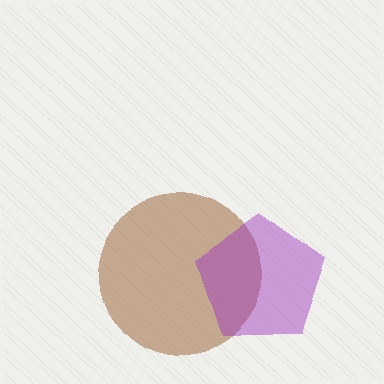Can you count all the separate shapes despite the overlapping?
Yes, there are 2 separate shapes.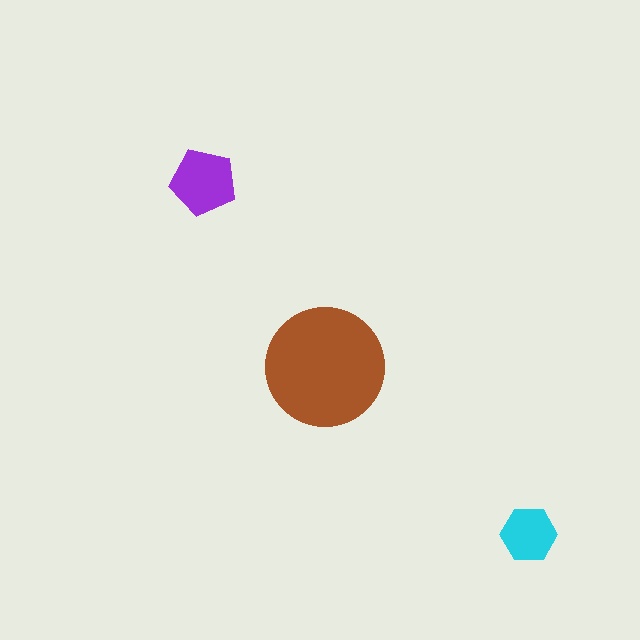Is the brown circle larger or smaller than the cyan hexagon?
Larger.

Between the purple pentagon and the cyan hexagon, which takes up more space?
The purple pentagon.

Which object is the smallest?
The cyan hexagon.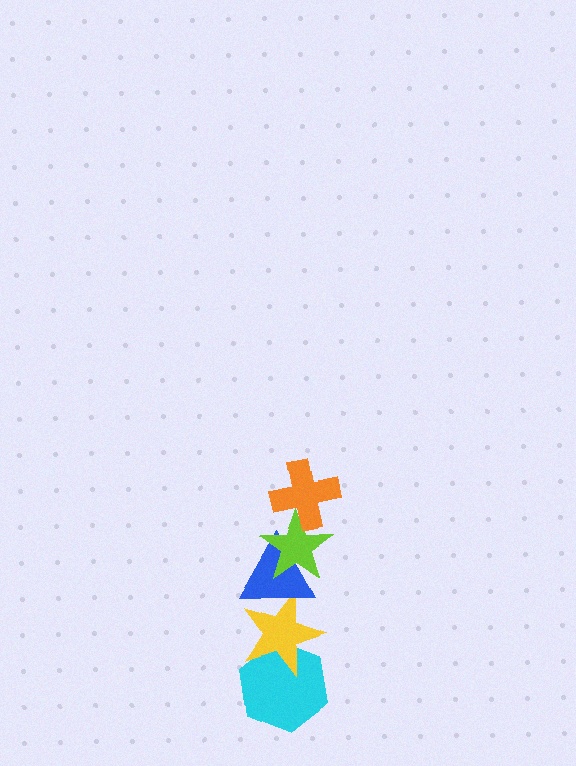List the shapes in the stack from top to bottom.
From top to bottom: the orange cross, the lime star, the blue triangle, the yellow star, the cyan hexagon.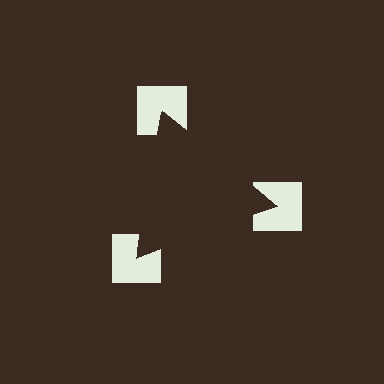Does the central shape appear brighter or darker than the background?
It typically appears slightly darker than the background, even though no actual brightness change is drawn.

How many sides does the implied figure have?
3 sides.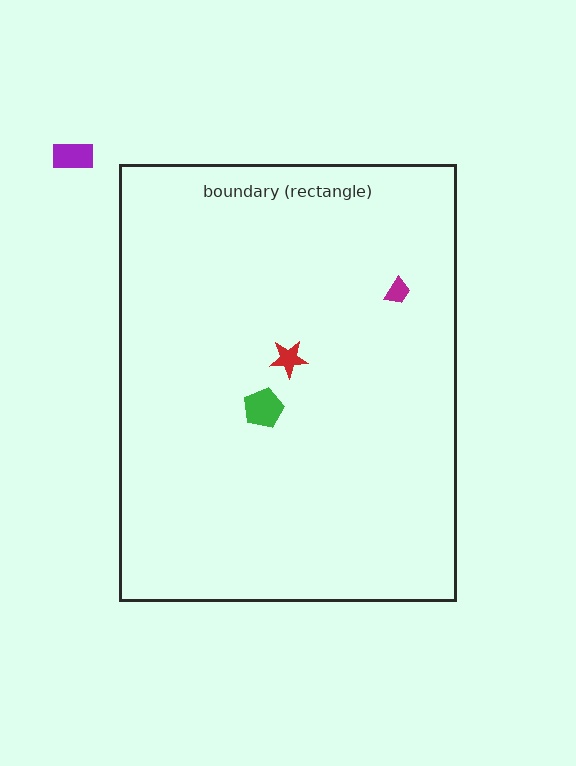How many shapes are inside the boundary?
3 inside, 1 outside.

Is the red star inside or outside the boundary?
Inside.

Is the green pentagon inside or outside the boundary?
Inside.